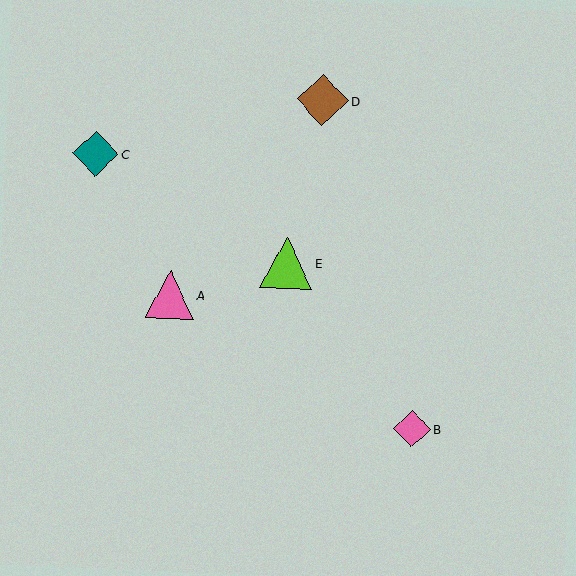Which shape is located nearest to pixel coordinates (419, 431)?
The pink diamond (labeled B) at (412, 429) is nearest to that location.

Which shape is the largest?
The lime triangle (labeled E) is the largest.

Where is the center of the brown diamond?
The center of the brown diamond is at (323, 100).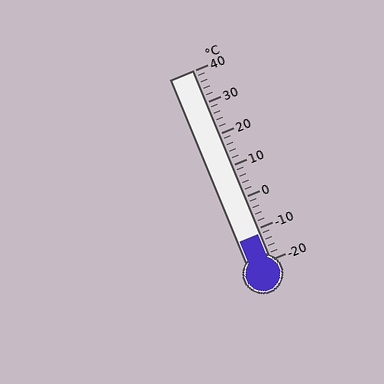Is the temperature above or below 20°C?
The temperature is below 20°C.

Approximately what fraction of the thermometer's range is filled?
The thermometer is filled to approximately 15% of its range.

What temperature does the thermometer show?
The thermometer shows approximately -12°C.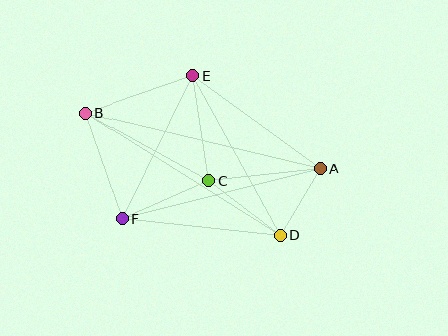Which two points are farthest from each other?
Points A and B are farthest from each other.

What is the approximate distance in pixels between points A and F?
The distance between A and F is approximately 204 pixels.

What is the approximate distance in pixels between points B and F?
The distance between B and F is approximately 113 pixels.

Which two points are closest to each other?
Points A and D are closest to each other.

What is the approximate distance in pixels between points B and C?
The distance between B and C is approximately 141 pixels.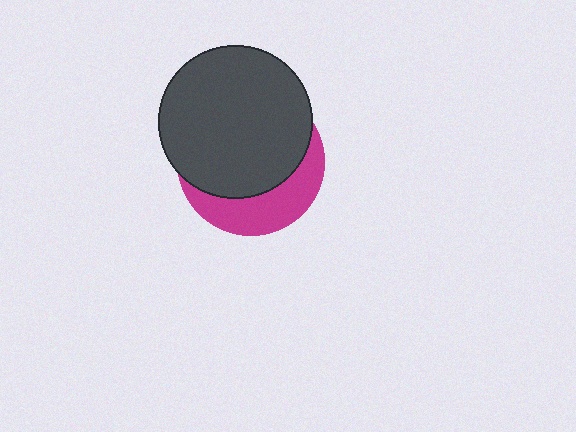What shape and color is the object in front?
The object in front is a dark gray circle.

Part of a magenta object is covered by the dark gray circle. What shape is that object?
It is a circle.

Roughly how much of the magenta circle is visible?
A small part of it is visible (roughly 33%).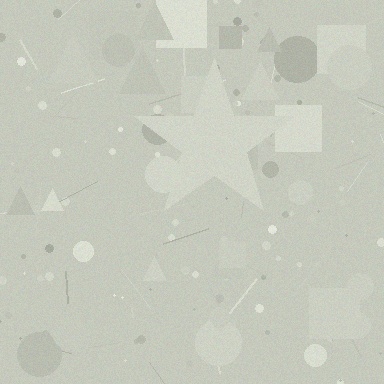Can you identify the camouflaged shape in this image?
The camouflaged shape is a star.